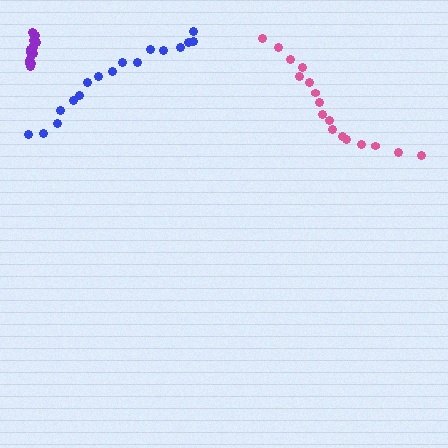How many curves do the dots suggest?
There are 3 distinct paths.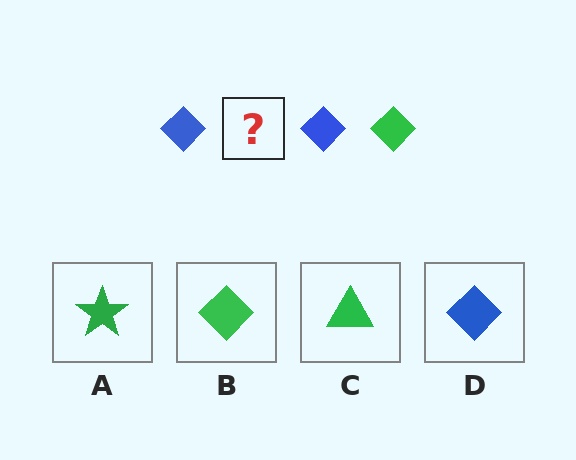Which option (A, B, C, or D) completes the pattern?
B.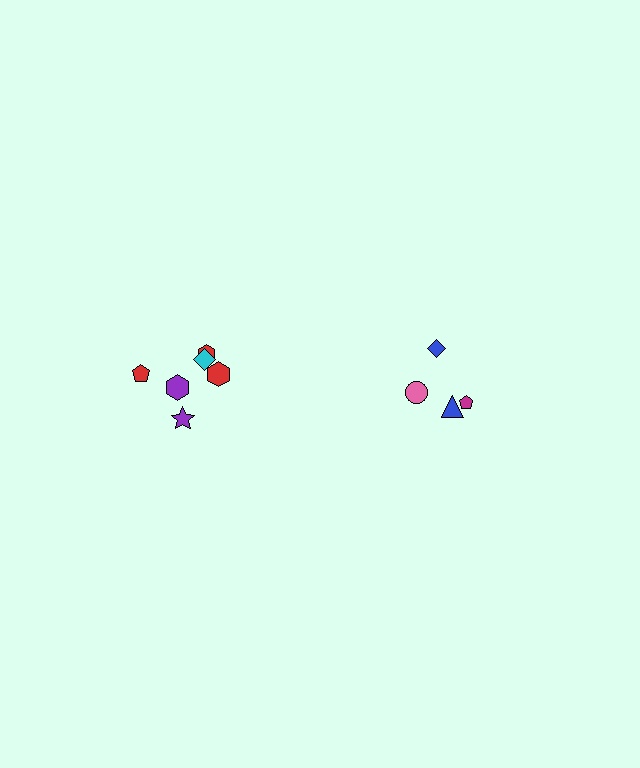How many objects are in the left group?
There are 6 objects.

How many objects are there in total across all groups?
There are 10 objects.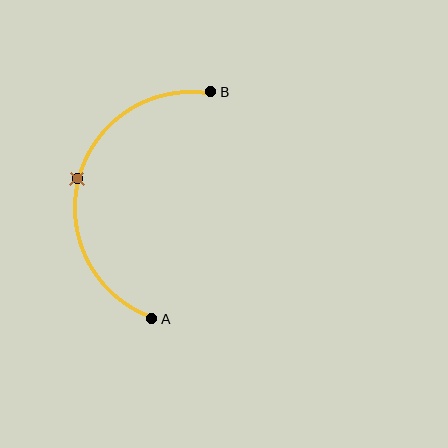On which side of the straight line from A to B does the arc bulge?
The arc bulges to the left of the straight line connecting A and B.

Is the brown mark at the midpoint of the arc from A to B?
Yes. The brown mark lies on the arc at equal arc-length from both A and B — it is the arc midpoint.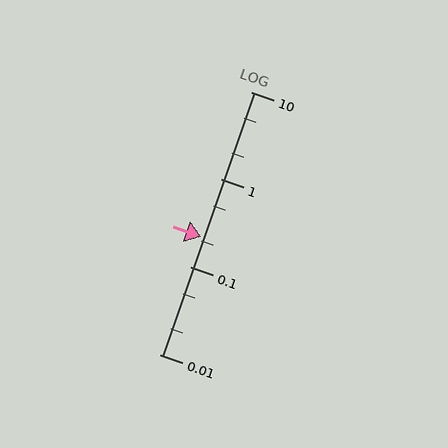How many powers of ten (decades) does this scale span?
The scale spans 3 decades, from 0.01 to 10.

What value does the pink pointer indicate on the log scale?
The pointer indicates approximately 0.22.